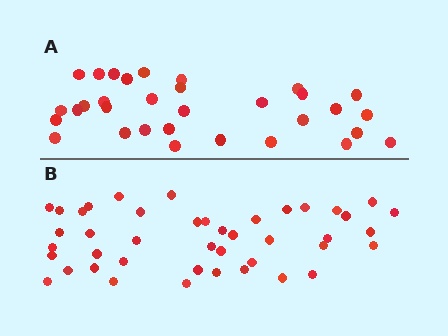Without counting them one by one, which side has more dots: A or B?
Region B (the bottom region) has more dots.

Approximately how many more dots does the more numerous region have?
Region B has roughly 12 or so more dots than region A.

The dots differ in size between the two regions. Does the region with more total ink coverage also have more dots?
No. Region A has more total ink coverage because its dots are larger, but region B actually contains more individual dots. Total area can be misleading — the number of items is what matters here.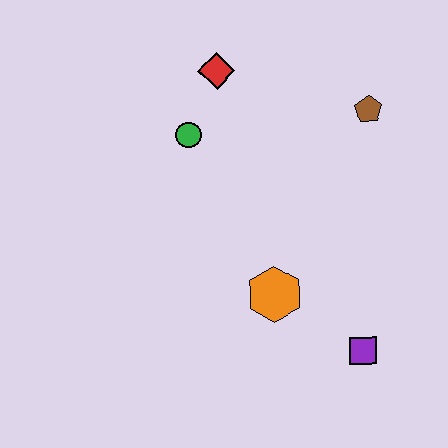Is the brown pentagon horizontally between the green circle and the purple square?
No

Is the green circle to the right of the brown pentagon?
No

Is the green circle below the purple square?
No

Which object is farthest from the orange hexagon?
The red diamond is farthest from the orange hexagon.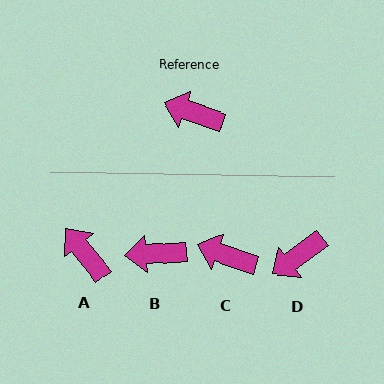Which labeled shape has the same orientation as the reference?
C.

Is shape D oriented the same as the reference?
No, it is off by about 55 degrees.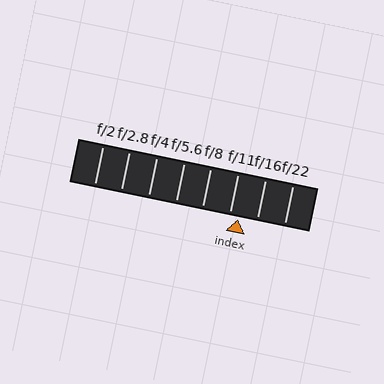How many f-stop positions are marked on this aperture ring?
There are 8 f-stop positions marked.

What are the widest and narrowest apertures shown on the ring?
The widest aperture shown is f/2 and the narrowest is f/22.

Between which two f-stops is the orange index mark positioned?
The index mark is between f/11 and f/16.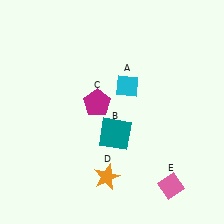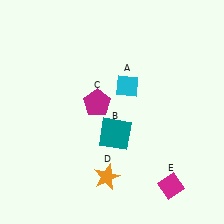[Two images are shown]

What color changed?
The diamond (E) changed from pink in Image 1 to magenta in Image 2.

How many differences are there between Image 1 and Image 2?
There is 1 difference between the two images.